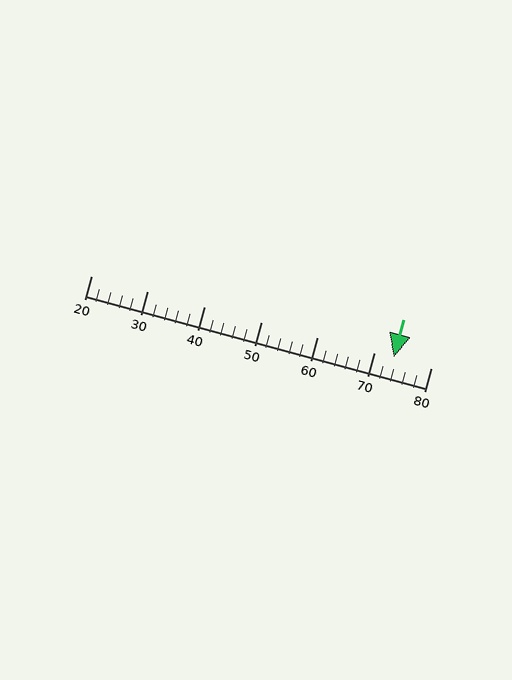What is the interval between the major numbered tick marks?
The major tick marks are spaced 10 units apart.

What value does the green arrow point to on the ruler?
The green arrow points to approximately 73.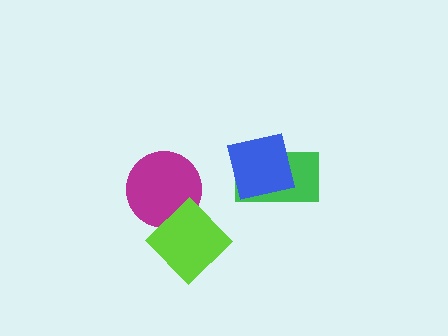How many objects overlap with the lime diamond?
1 object overlaps with the lime diamond.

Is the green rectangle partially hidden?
Yes, it is partially covered by another shape.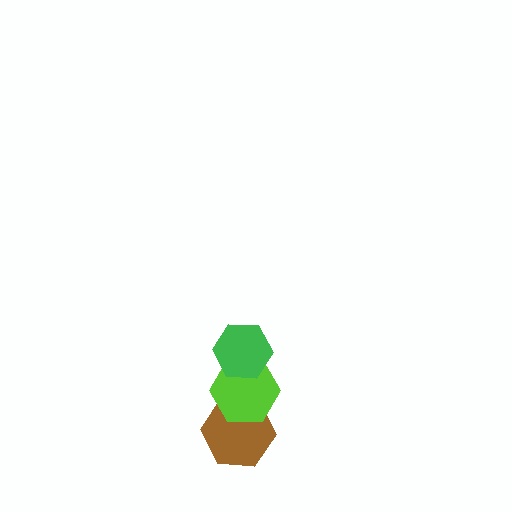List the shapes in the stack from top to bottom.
From top to bottom: the green hexagon, the lime hexagon, the brown hexagon.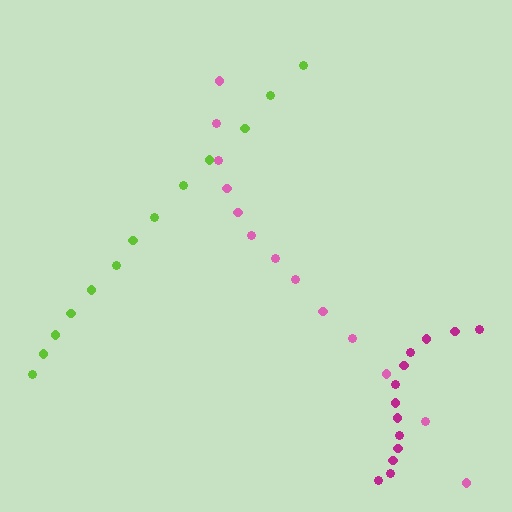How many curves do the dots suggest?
There are 3 distinct paths.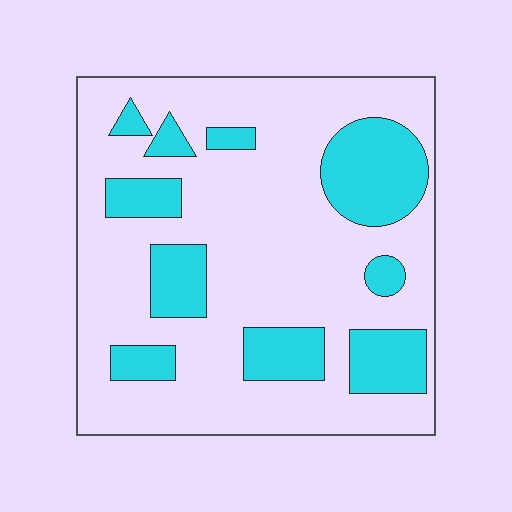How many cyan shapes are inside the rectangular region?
10.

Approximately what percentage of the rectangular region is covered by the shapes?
Approximately 25%.